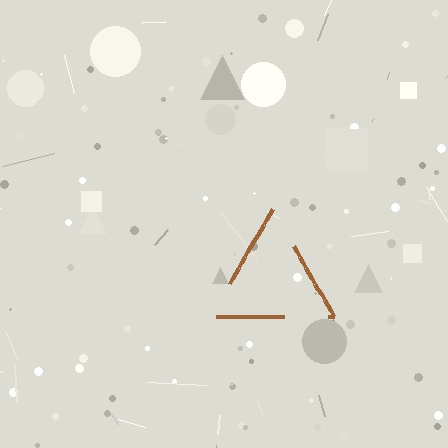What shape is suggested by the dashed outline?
The dashed outline suggests a triangle.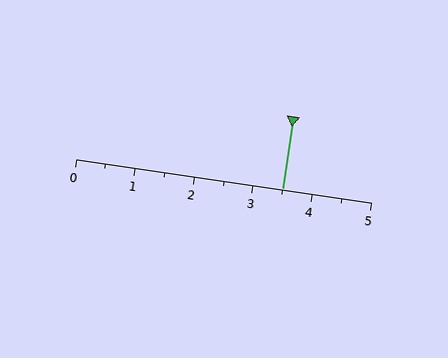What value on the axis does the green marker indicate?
The marker indicates approximately 3.5.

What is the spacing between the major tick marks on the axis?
The major ticks are spaced 1 apart.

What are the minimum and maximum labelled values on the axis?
The axis runs from 0 to 5.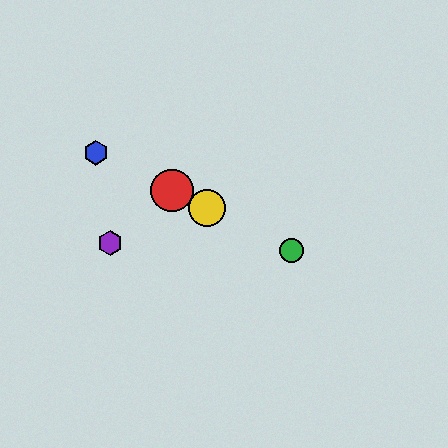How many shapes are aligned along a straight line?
4 shapes (the red circle, the blue hexagon, the green circle, the yellow circle) are aligned along a straight line.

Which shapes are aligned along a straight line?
The red circle, the blue hexagon, the green circle, the yellow circle are aligned along a straight line.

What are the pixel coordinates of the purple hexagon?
The purple hexagon is at (110, 243).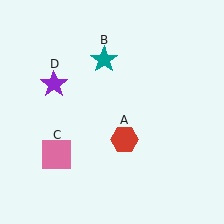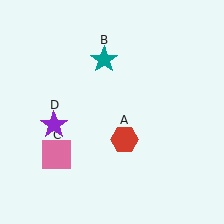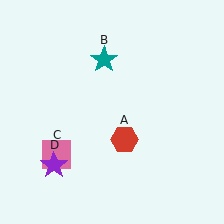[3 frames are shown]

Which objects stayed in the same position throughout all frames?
Red hexagon (object A) and teal star (object B) and pink square (object C) remained stationary.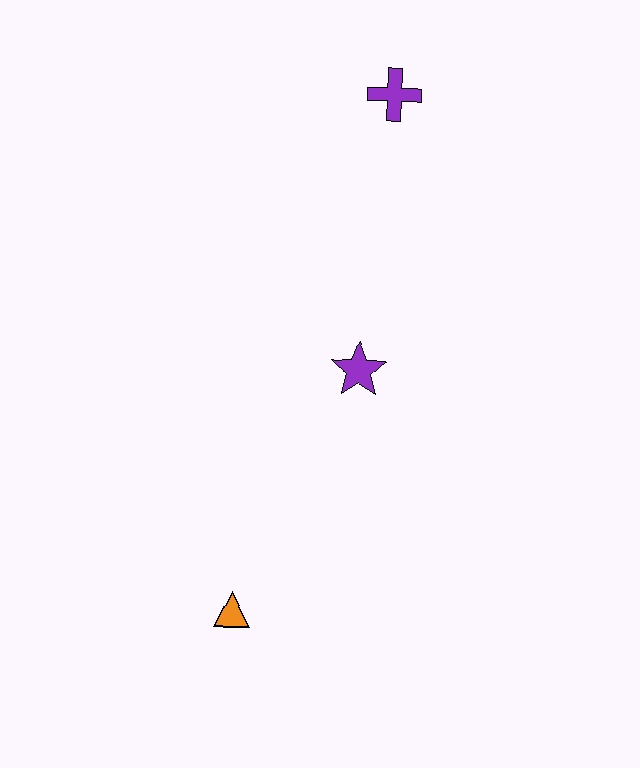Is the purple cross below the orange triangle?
No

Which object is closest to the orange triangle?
The purple star is closest to the orange triangle.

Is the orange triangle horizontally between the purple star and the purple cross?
No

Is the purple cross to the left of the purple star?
No